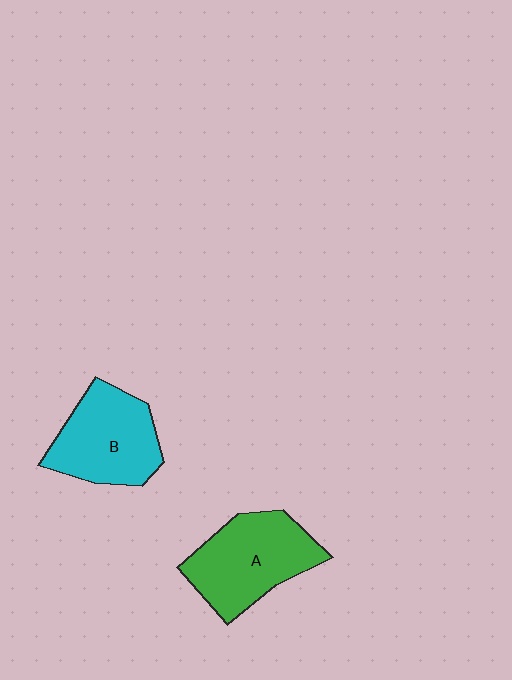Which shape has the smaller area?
Shape B (cyan).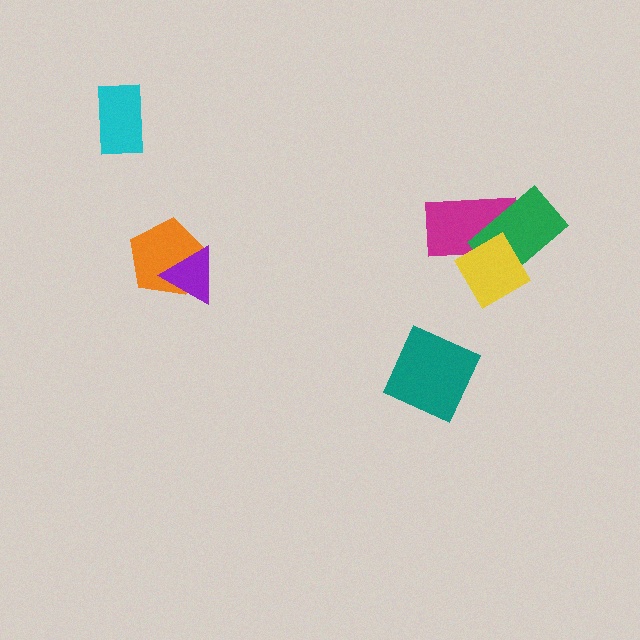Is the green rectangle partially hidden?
Yes, it is partially covered by another shape.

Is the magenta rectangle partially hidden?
Yes, it is partially covered by another shape.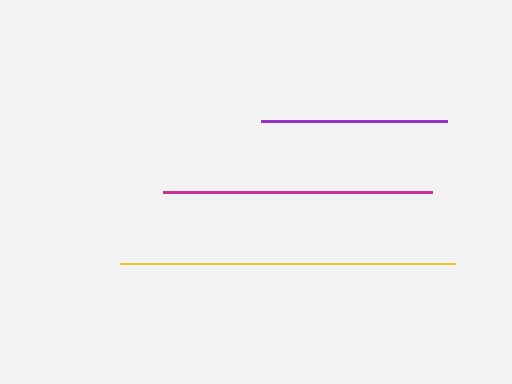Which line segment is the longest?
The yellow line is the longest at approximately 335 pixels.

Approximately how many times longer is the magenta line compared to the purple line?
The magenta line is approximately 1.4 times the length of the purple line.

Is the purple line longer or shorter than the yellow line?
The yellow line is longer than the purple line.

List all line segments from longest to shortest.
From longest to shortest: yellow, magenta, purple.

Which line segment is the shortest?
The purple line is the shortest at approximately 186 pixels.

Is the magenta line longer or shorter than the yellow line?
The yellow line is longer than the magenta line.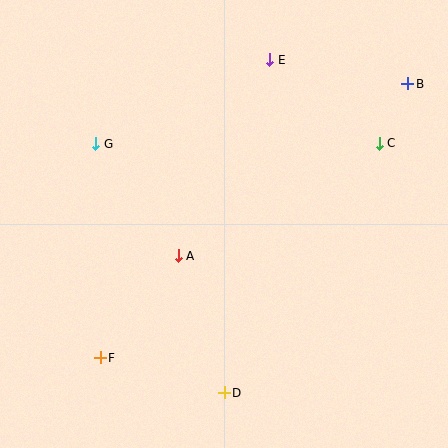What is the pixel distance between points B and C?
The distance between B and C is 66 pixels.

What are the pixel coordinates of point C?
Point C is at (379, 143).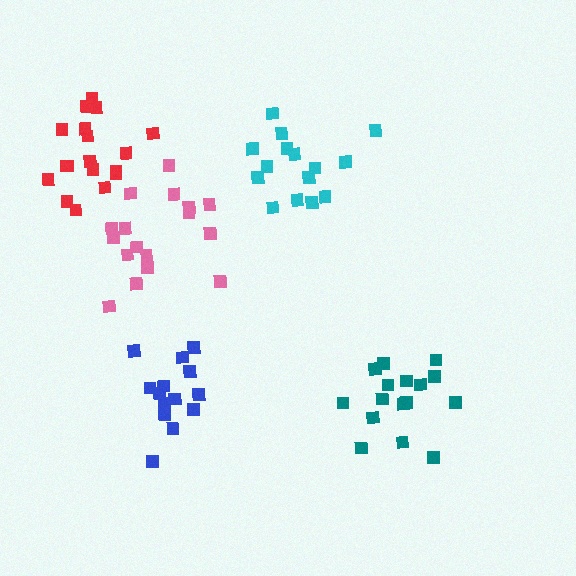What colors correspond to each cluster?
The clusters are colored: teal, blue, red, pink, cyan.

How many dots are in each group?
Group 1: 16 dots, Group 2: 15 dots, Group 3: 18 dots, Group 4: 17 dots, Group 5: 15 dots (81 total).